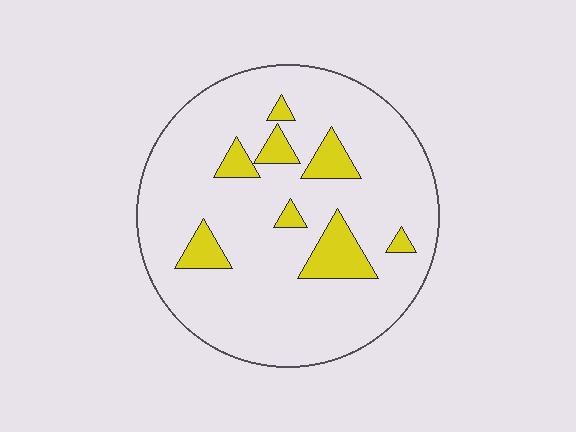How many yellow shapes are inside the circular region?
8.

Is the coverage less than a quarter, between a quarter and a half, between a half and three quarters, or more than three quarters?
Less than a quarter.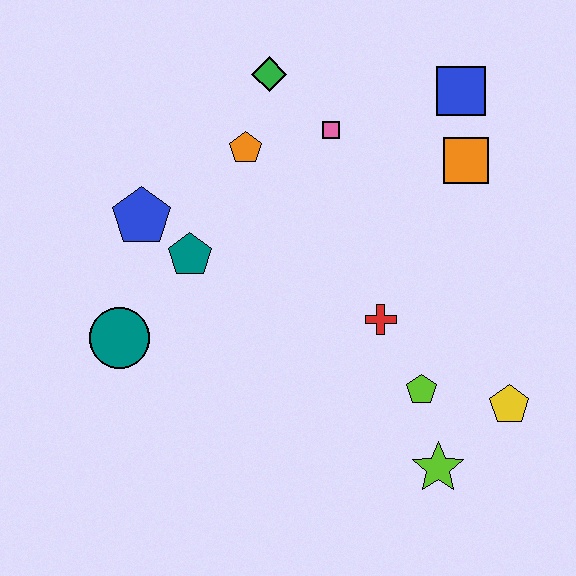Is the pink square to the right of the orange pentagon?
Yes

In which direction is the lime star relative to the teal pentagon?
The lime star is to the right of the teal pentagon.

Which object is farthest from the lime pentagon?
The green diamond is farthest from the lime pentagon.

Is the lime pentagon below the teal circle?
Yes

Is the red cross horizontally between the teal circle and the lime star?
Yes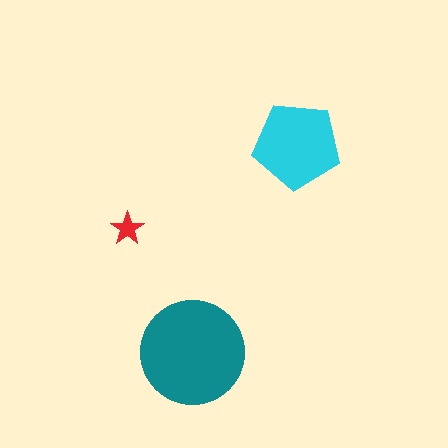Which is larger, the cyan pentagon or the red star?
The cyan pentagon.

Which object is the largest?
The teal circle.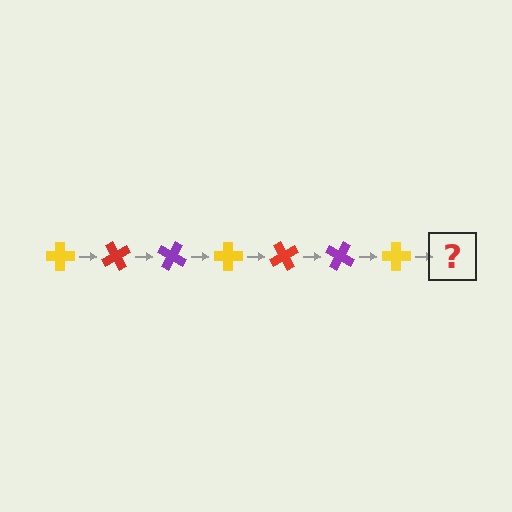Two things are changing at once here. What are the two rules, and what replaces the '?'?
The two rules are that it rotates 60 degrees each step and the color cycles through yellow, red, and purple. The '?' should be a red cross, rotated 420 degrees from the start.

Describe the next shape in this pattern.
It should be a red cross, rotated 420 degrees from the start.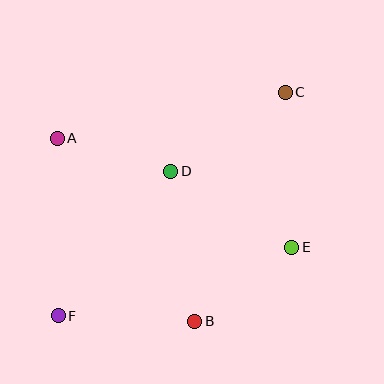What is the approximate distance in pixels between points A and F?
The distance between A and F is approximately 178 pixels.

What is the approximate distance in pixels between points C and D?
The distance between C and D is approximately 139 pixels.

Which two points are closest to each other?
Points A and D are closest to each other.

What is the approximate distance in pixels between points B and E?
The distance between B and E is approximately 122 pixels.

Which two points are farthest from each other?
Points C and F are farthest from each other.